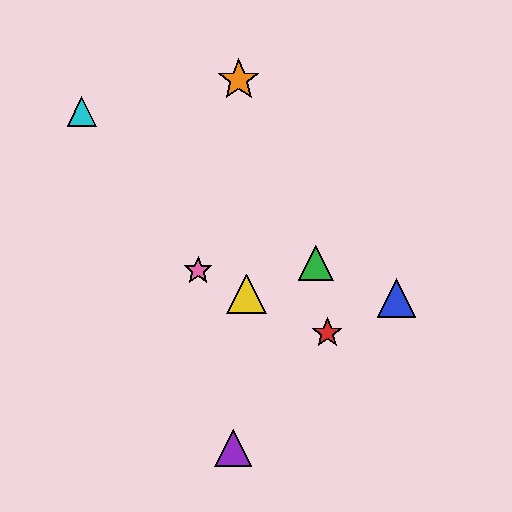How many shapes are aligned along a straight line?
3 shapes (the red star, the yellow triangle, the pink star) are aligned along a straight line.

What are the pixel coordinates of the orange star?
The orange star is at (239, 80).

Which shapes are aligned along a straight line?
The red star, the yellow triangle, the pink star are aligned along a straight line.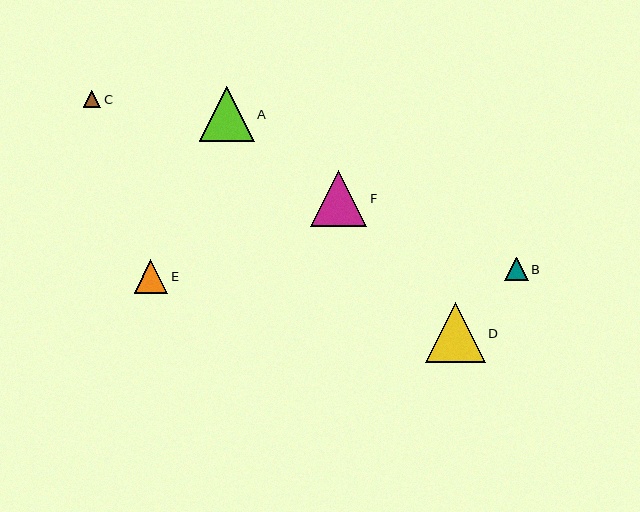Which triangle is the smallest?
Triangle C is the smallest with a size of approximately 18 pixels.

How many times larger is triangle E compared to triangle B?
Triangle E is approximately 1.4 times the size of triangle B.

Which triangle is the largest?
Triangle D is the largest with a size of approximately 60 pixels.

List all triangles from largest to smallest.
From largest to smallest: D, F, A, E, B, C.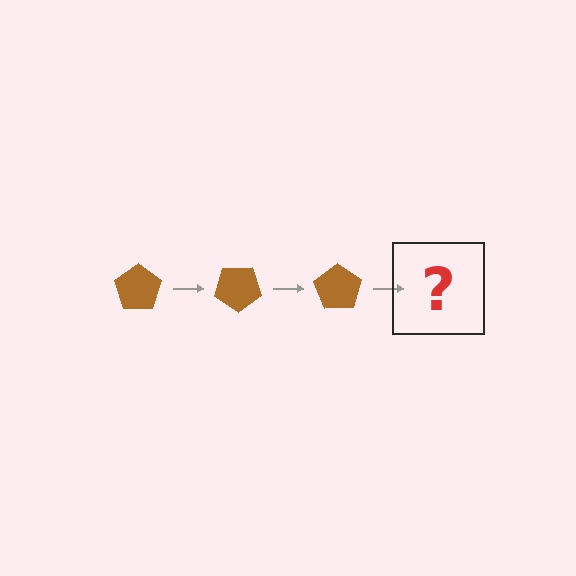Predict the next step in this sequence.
The next step is a brown pentagon rotated 105 degrees.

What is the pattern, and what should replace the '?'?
The pattern is that the pentagon rotates 35 degrees each step. The '?' should be a brown pentagon rotated 105 degrees.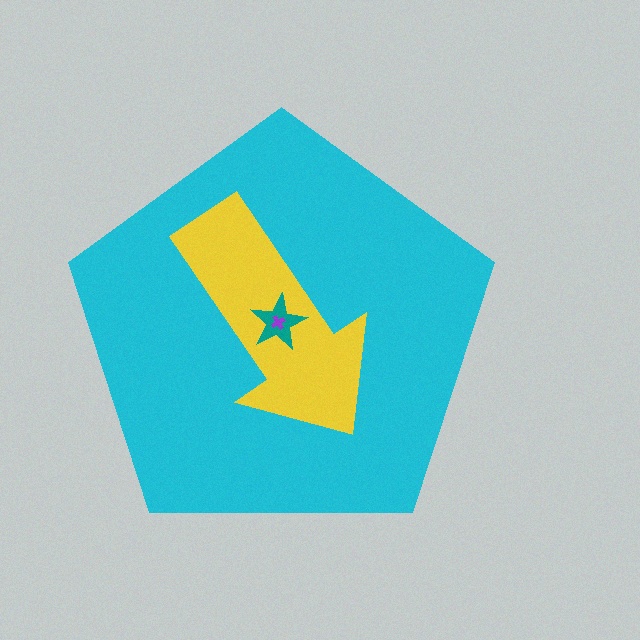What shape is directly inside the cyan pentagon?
The yellow arrow.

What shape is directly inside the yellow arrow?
The teal star.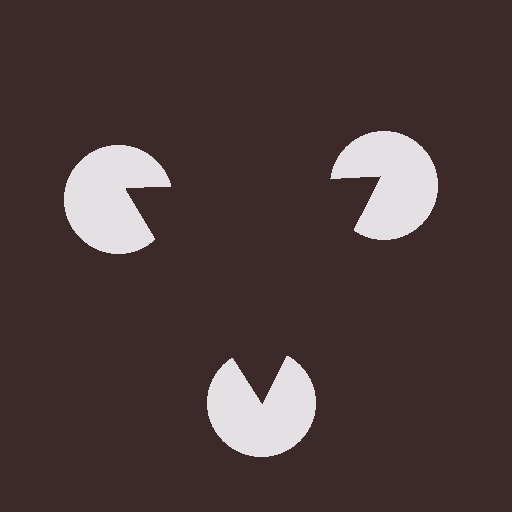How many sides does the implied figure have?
3 sides.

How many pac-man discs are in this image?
There are 3 — one at each vertex of the illusory triangle.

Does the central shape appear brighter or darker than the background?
It typically appears slightly darker than the background, even though no actual brightness change is drawn.